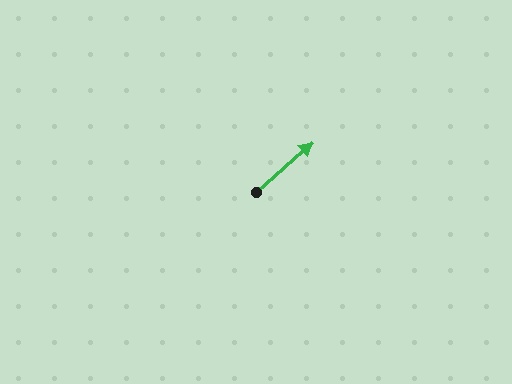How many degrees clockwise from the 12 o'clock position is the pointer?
Approximately 49 degrees.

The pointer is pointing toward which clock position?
Roughly 2 o'clock.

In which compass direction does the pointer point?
Northeast.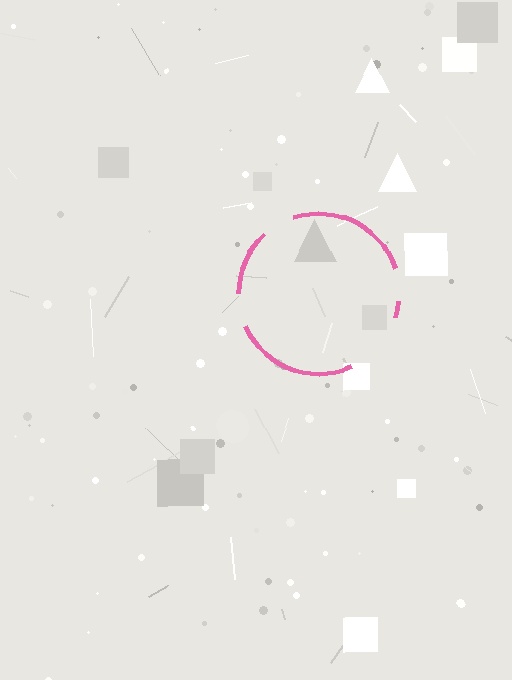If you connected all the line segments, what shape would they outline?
They would outline a circle.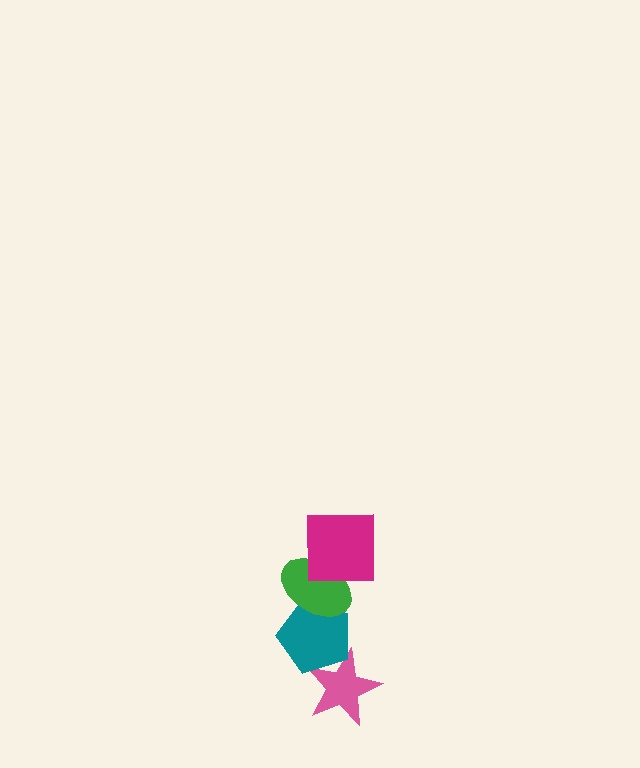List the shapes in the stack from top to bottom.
From top to bottom: the magenta square, the green ellipse, the teal pentagon, the pink star.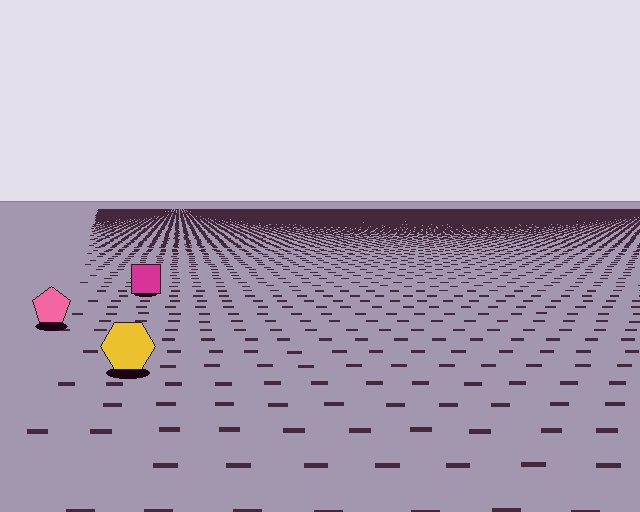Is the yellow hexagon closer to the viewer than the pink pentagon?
Yes. The yellow hexagon is closer — you can tell from the texture gradient: the ground texture is coarser near it.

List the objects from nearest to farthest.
From nearest to farthest: the yellow hexagon, the pink pentagon, the magenta square.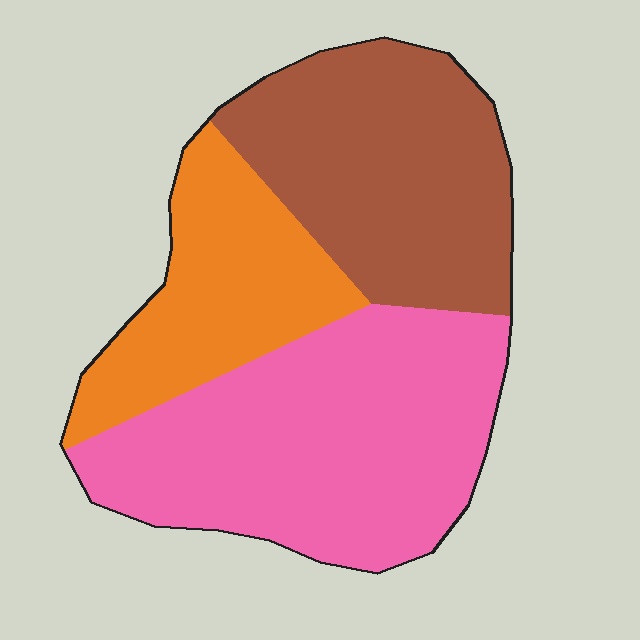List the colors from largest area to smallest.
From largest to smallest: pink, brown, orange.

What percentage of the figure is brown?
Brown takes up about one third (1/3) of the figure.